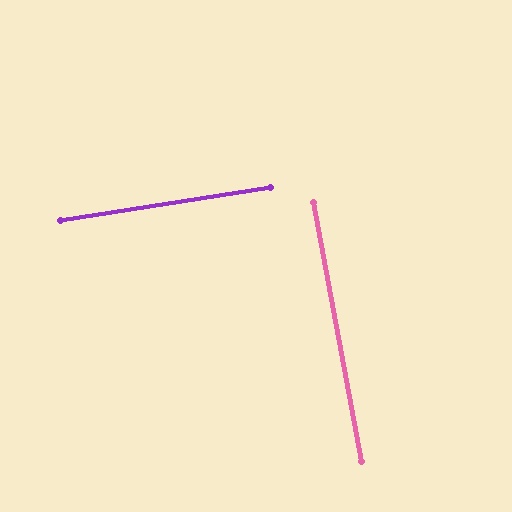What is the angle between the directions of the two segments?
Approximately 88 degrees.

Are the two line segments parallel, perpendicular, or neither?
Perpendicular — they meet at approximately 88°.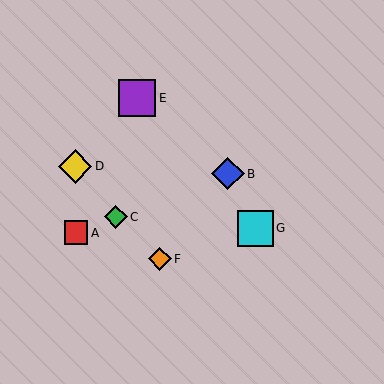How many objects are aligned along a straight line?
3 objects (A, B, C) are aligned along a straight line.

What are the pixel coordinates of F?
Object F is at (160, 259).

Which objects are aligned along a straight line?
Objects A, B, C are aligned along a straight line.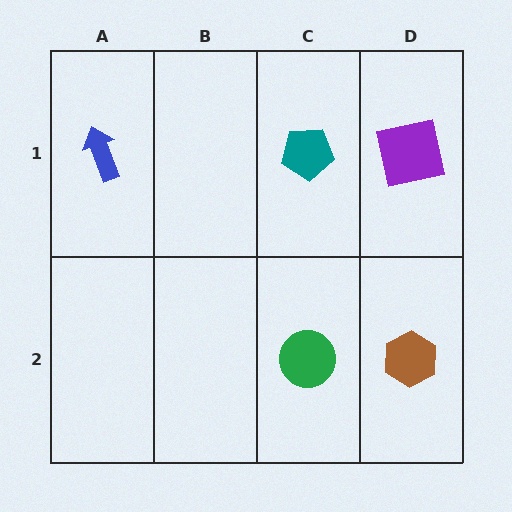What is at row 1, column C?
A teal pentagon.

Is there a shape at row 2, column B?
No, that cell is empty.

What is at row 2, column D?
A brown hexagon.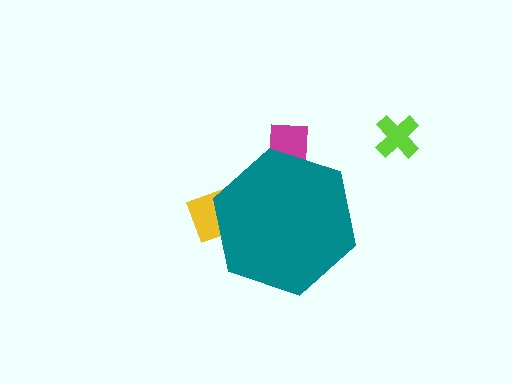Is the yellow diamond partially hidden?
Yes, the yellow diamond is partially hidden behind the teal hexagon.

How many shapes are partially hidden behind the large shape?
2 shapes are partially hidden.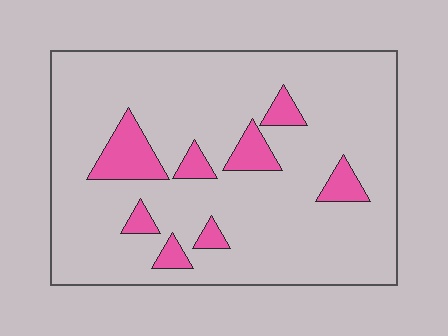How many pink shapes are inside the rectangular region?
8.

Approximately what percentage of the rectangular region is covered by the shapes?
Approximately 15%.